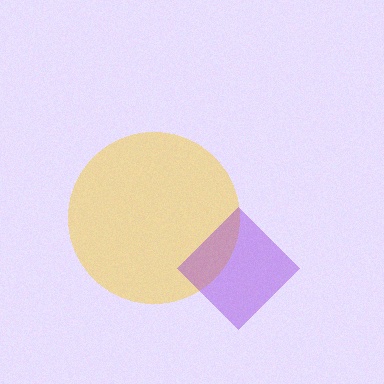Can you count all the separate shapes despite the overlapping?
Yes, there are 2 separate shapes.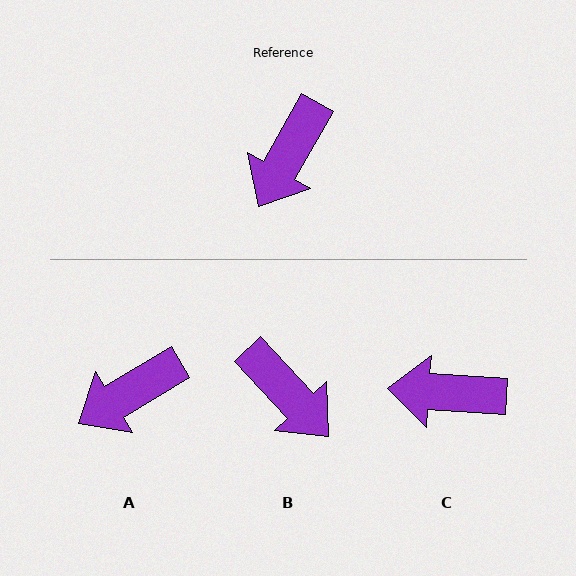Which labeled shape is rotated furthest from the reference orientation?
B, about 73 degrees away.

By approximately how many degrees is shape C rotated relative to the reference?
Approximately 64 degrees clockwise.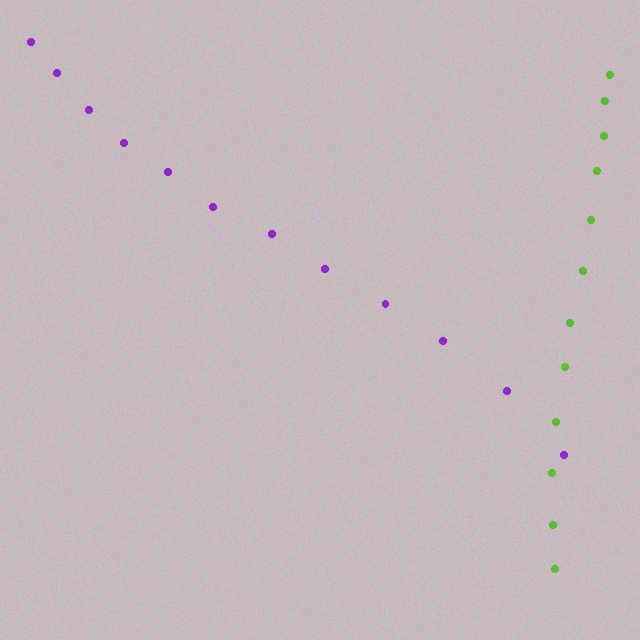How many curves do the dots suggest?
There are 2 distinct paths.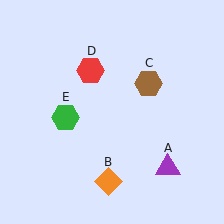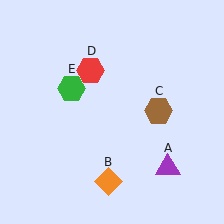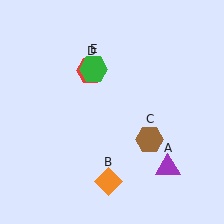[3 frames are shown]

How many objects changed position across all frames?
2 objects changed position: brown hexagon (object C), green hexagon (object E).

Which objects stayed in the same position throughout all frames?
Purple triangle (object A) and orange diamond (object B) and red hexagon (object D) remained stationary.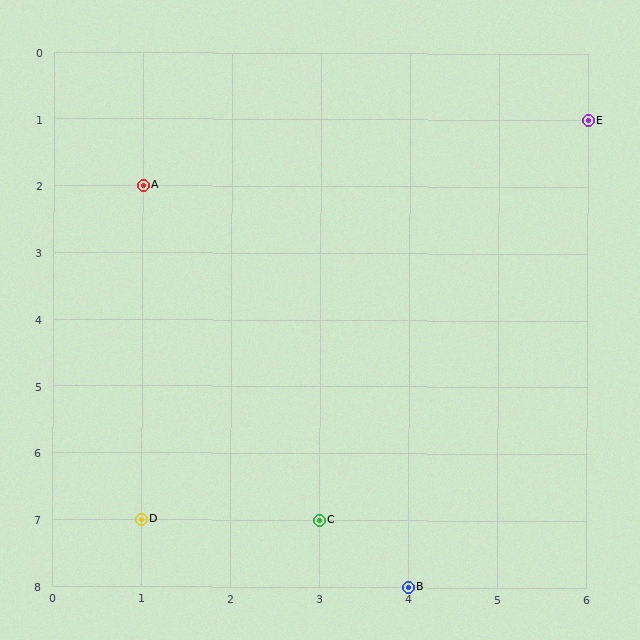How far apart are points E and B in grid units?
Points E and B are 2 columns and 7 rows apart (about 7.3 grid units diagonally).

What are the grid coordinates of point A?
Point A is at grid coordinates (1, 2).